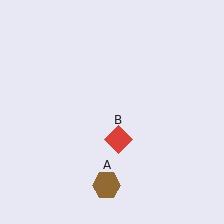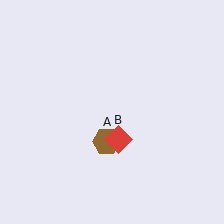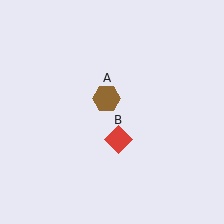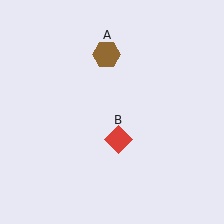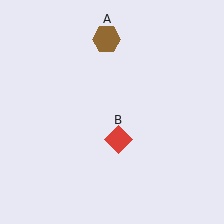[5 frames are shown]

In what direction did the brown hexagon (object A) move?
The brown hexagon (object A) moved up.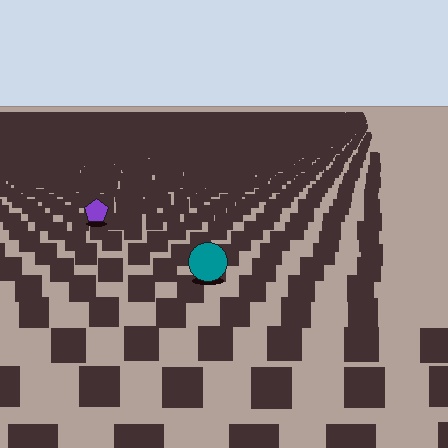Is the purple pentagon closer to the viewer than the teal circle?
No. The teal circle is closer — you can tell from the texture gradient: the ground texture is coarser near it.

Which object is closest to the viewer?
The teal circle is closest. The texture marks near it are larger and more spread out.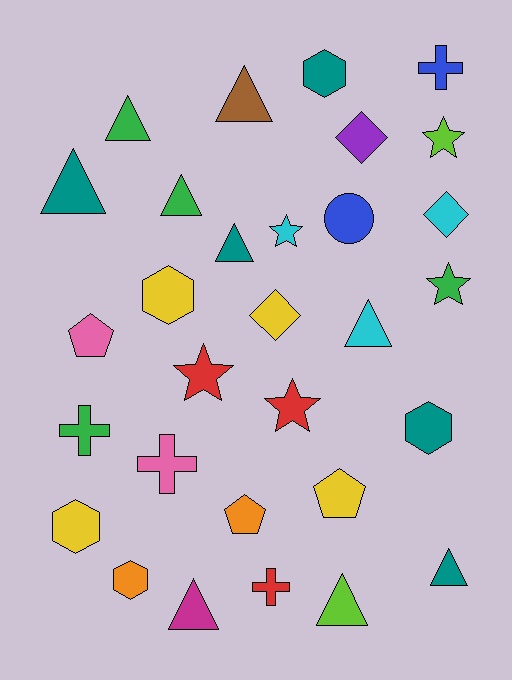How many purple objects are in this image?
There is 1 purple object.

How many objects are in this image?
There are 30 objects.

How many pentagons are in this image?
There are 3 pentagons.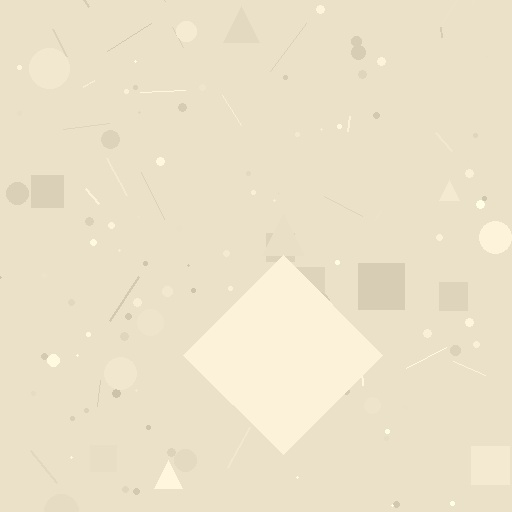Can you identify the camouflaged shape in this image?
The camouflaged shape is a diamond.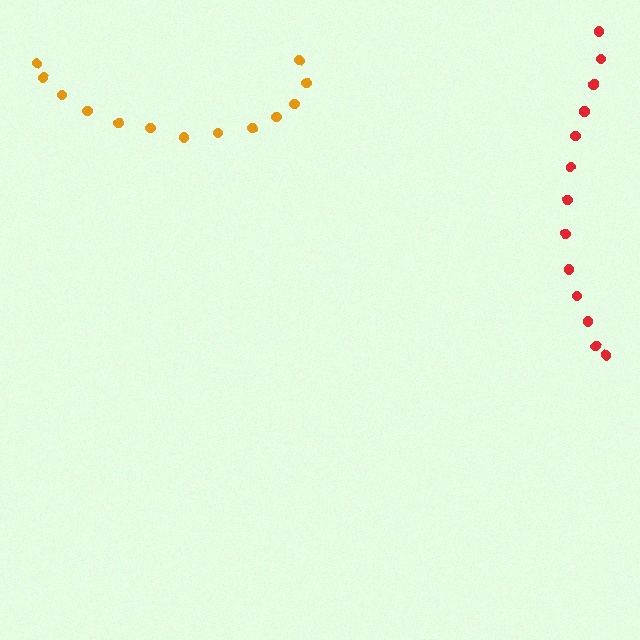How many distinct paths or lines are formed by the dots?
There are 2 distinct paths.